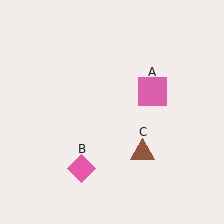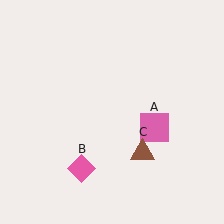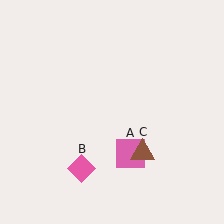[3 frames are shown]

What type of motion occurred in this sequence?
The pink square (object A) rotated clockwise around the center of the scene.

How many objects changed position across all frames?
1 object changed position: pink square (object A).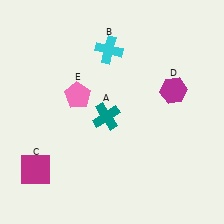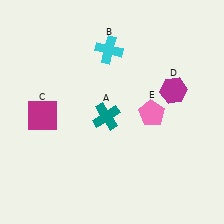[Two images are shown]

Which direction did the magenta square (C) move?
The magenta square (C) moved up.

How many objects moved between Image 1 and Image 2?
2 objects moved between the two images.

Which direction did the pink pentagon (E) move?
The pink pentagon (E) moved right.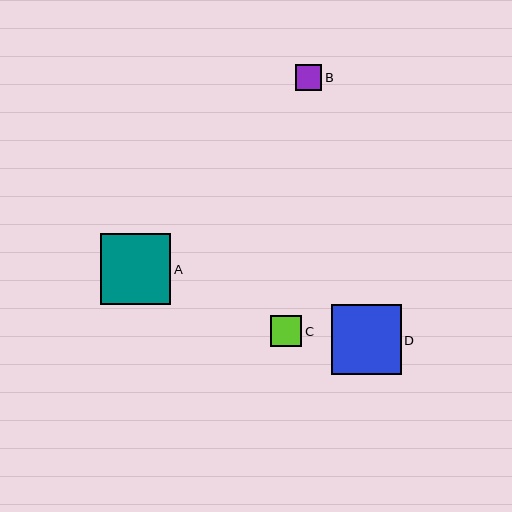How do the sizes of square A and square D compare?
Square A and square D are approximately the same size.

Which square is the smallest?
Square B is the smallest with a size of approximately 26 pixels.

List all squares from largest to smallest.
From largest to smallest: A, D, C, B.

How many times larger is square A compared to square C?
Square A is approximately 2.3 times the size of square C.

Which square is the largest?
Square A is the largest with a size of approximately 71 pixels.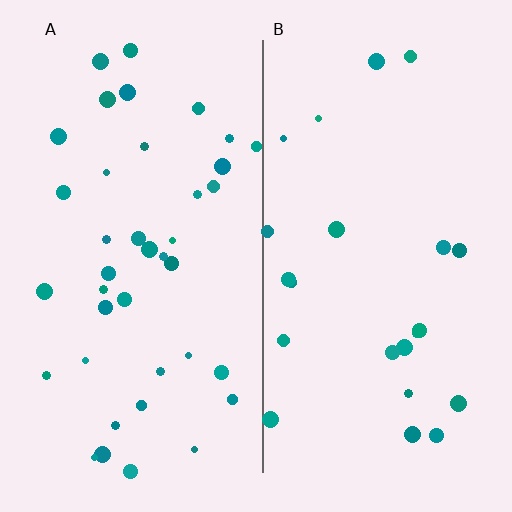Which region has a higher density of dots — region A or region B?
A (the left).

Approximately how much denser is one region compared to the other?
Approximately 1.8× — region A over region B.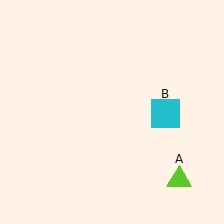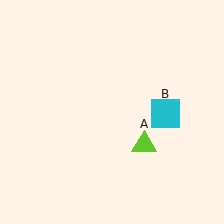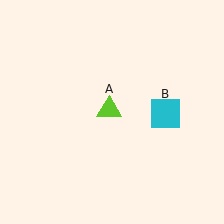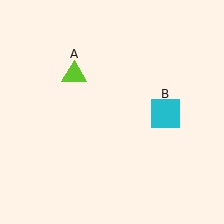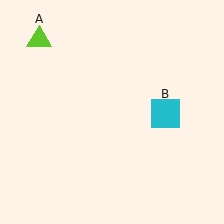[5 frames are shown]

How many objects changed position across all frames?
1 object changed position: lime triangle (object A).